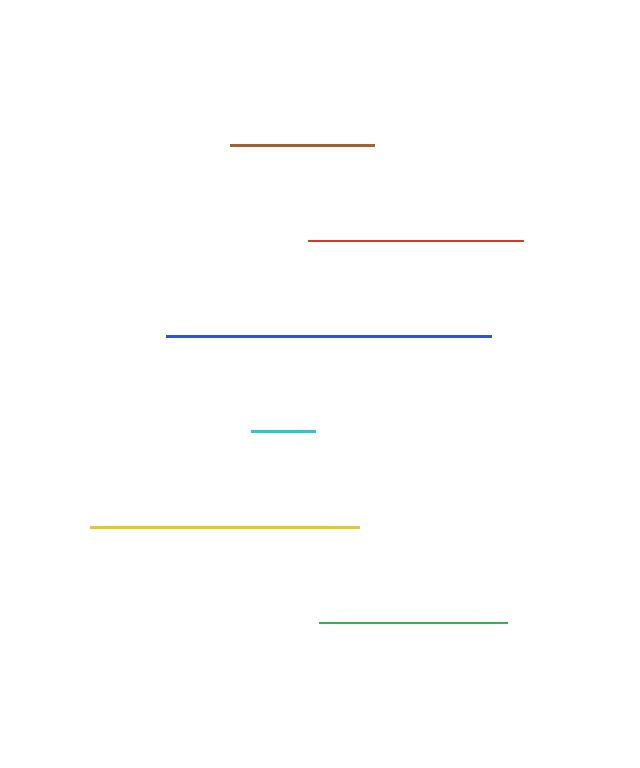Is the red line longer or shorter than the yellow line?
The yellow line is longer than the red line.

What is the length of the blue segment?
The blue segment is approximately 325 pixels long.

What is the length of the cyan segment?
The cyan segment is approximately 64 pixels long.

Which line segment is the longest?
The blue line is the longest at approximately 325 pixels.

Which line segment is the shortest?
The cyan line is the shortest at approximately 64 pixels.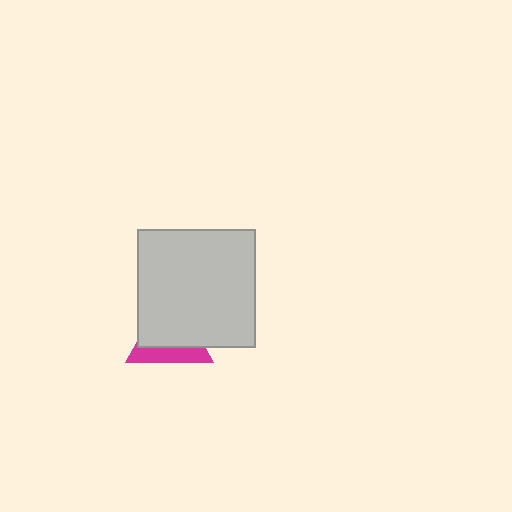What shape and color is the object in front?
The object in front is a light gray square.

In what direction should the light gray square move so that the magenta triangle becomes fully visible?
The light gray square should move toward the upper-right. That is the shortest direction to clear the overlap and leave the magenta triangle fully visible.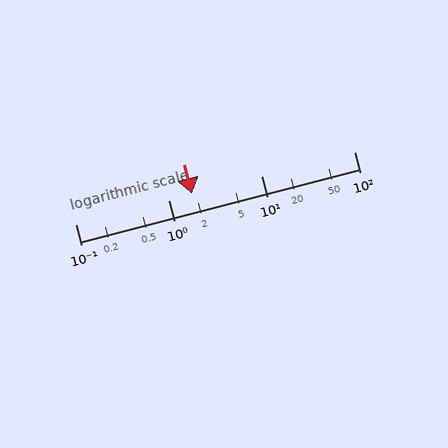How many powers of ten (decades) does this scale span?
The scale spans 3 decades, from 0.1 to 100.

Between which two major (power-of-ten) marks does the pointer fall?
The pointer is between 1 and 10.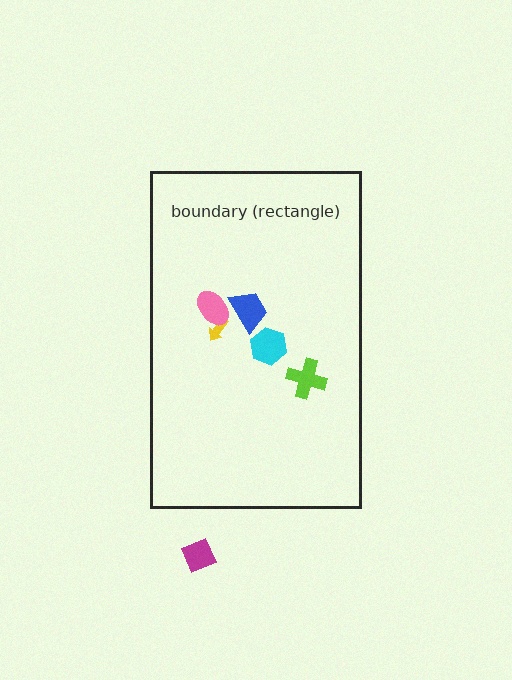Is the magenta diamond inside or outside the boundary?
Outside.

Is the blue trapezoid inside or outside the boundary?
Inside.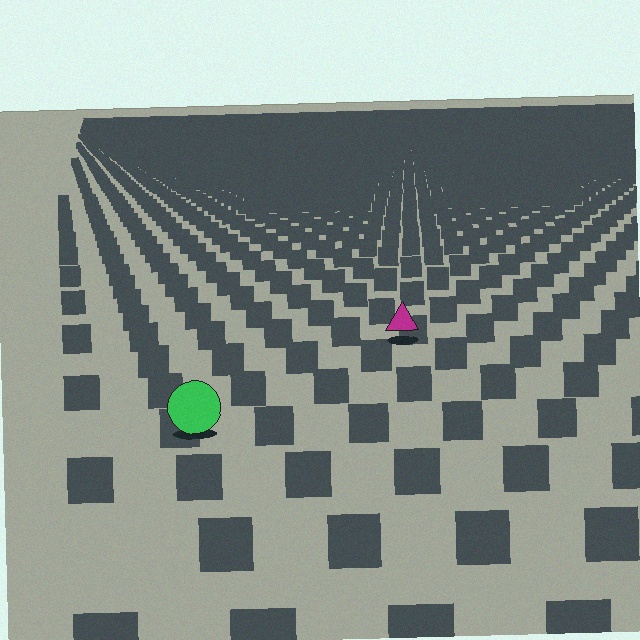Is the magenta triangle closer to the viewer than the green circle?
No. The green circle is closer — you can tell from the texture gradient: the ground texture is coarser near it.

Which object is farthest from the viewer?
The magenta triangle is farthest from the viewer. It appears smaller and the ground texture around it is denser.